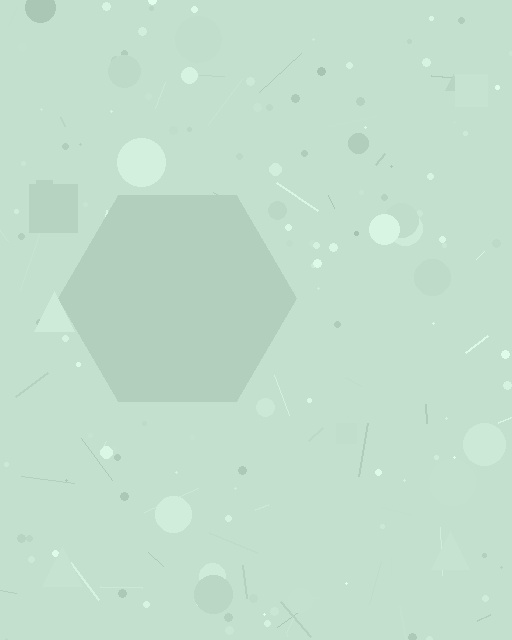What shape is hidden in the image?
A hexagon is hidden in the image.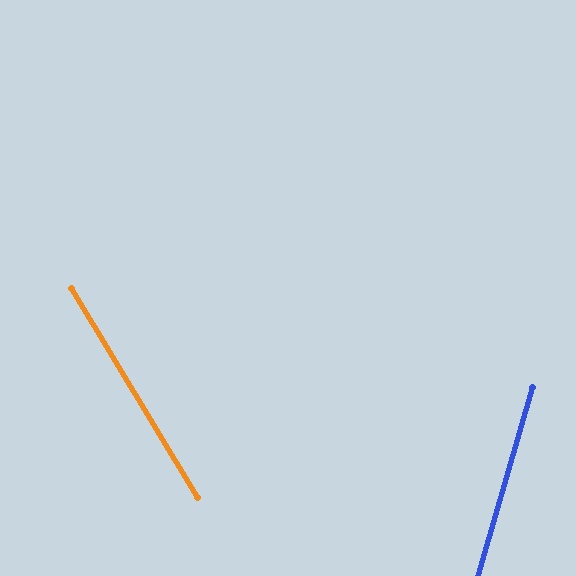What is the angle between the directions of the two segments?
Approximately 47 degrees.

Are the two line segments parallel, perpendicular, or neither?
Neither parallel nor perpendicular — they differ by about 47°.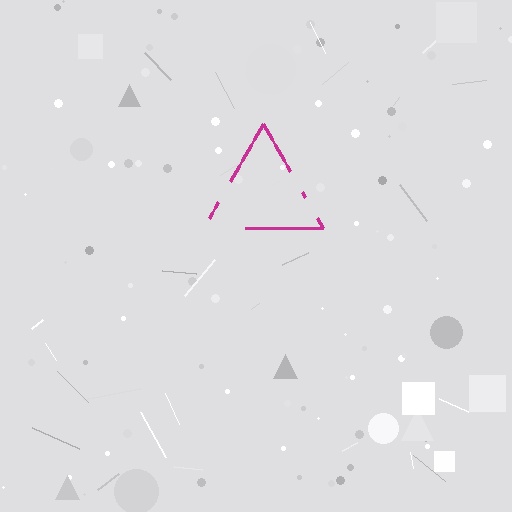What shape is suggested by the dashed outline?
The dashed outline suggests a triangle.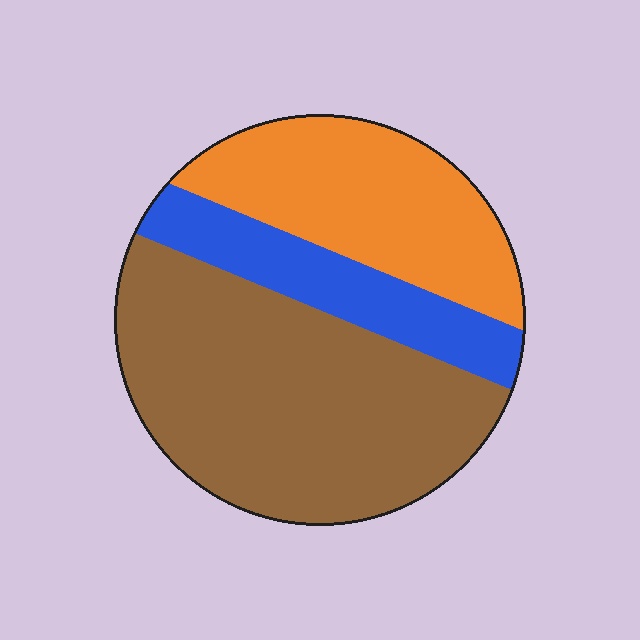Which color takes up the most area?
Brown, at roughly 55%.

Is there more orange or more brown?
Brown.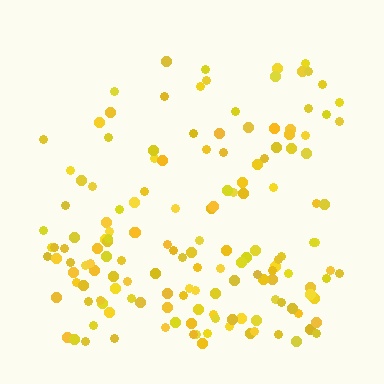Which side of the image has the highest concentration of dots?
The bottom.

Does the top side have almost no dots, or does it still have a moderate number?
Still a moderate number, just noticeably fewer than the bottom.